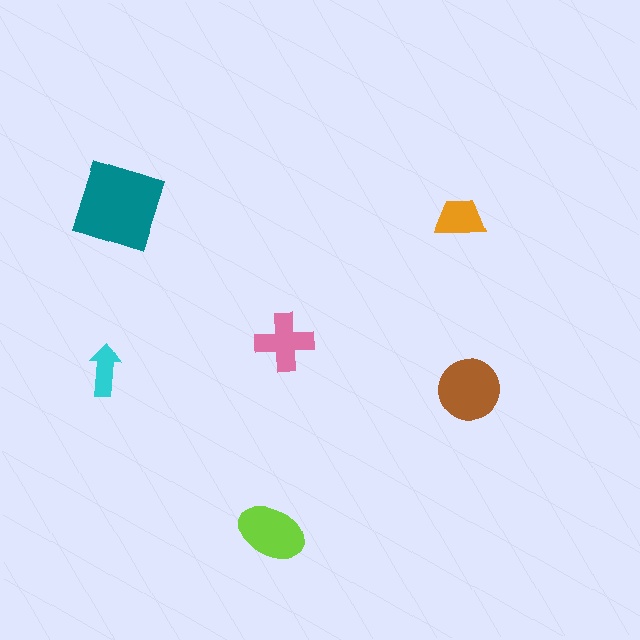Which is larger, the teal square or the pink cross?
The teal square.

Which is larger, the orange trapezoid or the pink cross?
The pink cross.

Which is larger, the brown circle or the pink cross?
The brown circle.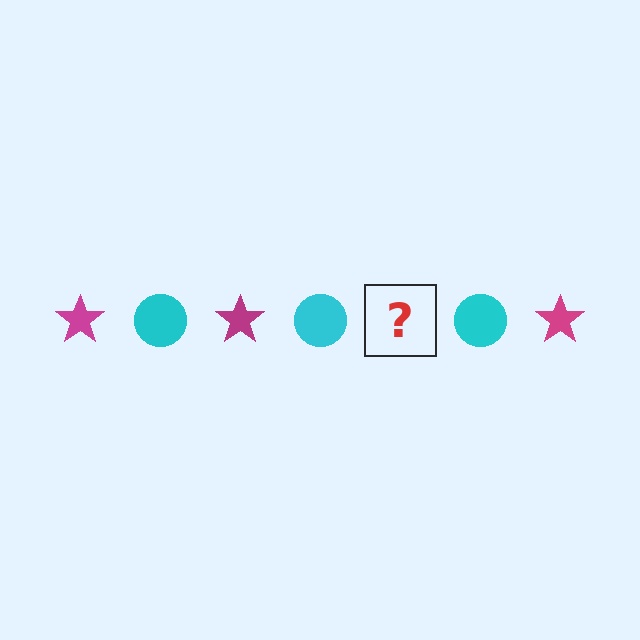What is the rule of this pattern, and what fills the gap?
The rule is that the pattern alternates between magenta star and cyan circle. The gap should be filled with a magenta star.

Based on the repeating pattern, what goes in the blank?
The blank should be a magenta star.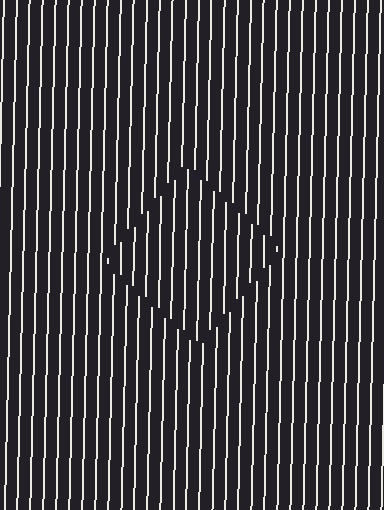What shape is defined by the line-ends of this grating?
An illusory square. The interior of the shape contains the same grating, shifted by half a period — the contour is defined by the phase discontinuity where line-ends from the inner and outer gratings abut.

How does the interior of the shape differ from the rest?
The interior of the shape contains the same grating, shifted by half a period — the contour is defined by the phase discontinuity where line-ends from the inner and outer gratings abut.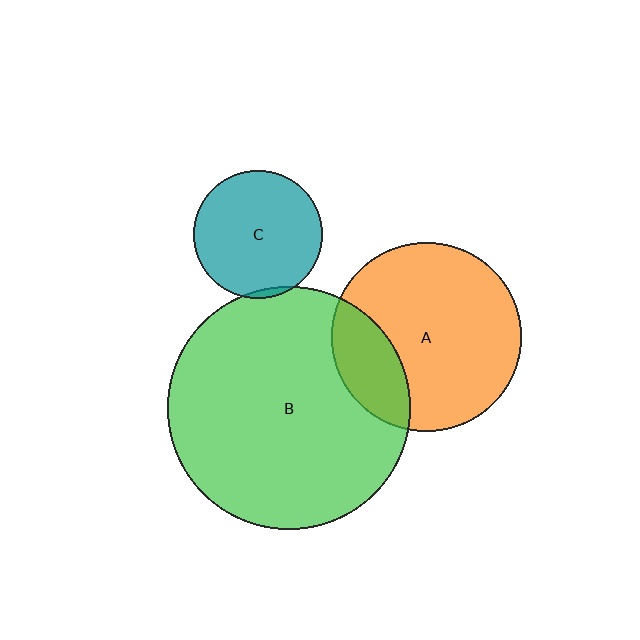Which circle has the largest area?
Circle B (green).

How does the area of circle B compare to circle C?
Approximately 3.6 times.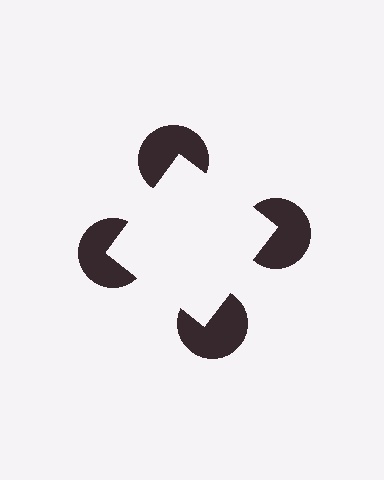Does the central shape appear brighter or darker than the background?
It typically appears slightly brighter than the background, even though no actual brightness change is drawn.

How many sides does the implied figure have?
4 sides.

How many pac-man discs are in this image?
There are 4 — one at each vertex of the illusory square.